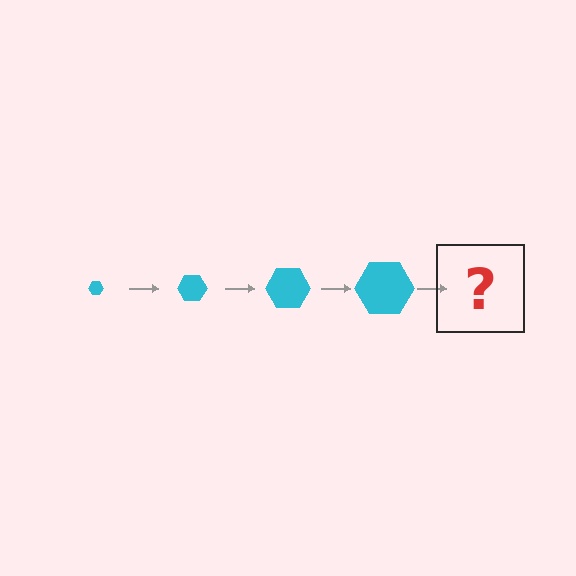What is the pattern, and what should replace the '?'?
The pattern is that the hexagon gets progressively larger each step. The '?' should be a cyan hexagon, larger than the previous one.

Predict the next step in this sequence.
The next step is a cyan hexagon, larger than the previous one.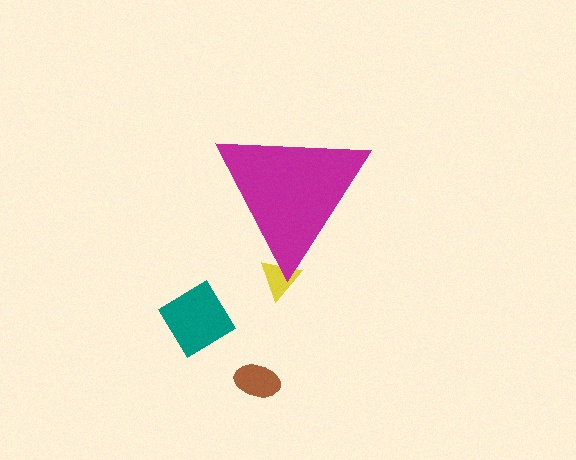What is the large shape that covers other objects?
A magenta triangle.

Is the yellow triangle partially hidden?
Yes, the yellow triangle is partially hidden behind the magenta triangle.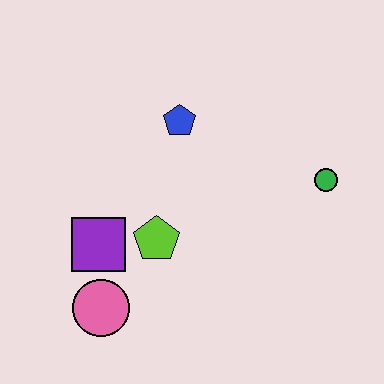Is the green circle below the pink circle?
No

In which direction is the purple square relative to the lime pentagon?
The purple square is to the left of the lime pentagon.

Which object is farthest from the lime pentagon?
The green circle is farthest from the lime pentagon.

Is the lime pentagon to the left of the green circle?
Yes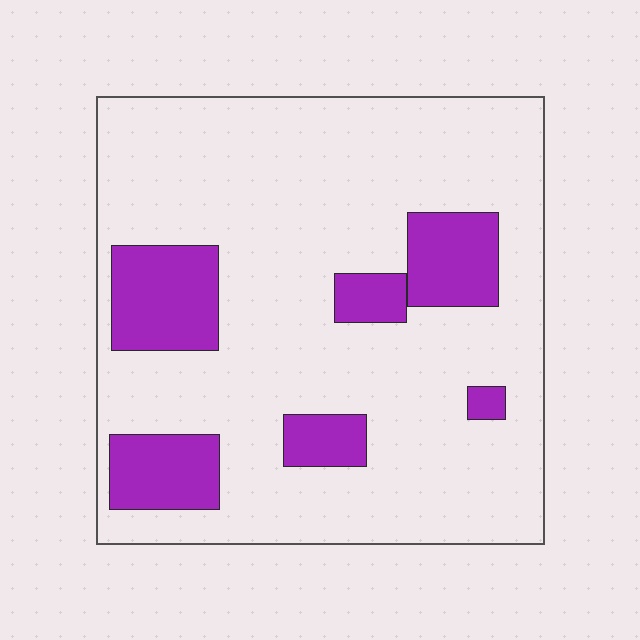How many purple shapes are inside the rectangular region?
6.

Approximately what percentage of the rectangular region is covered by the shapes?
Approximately 20%.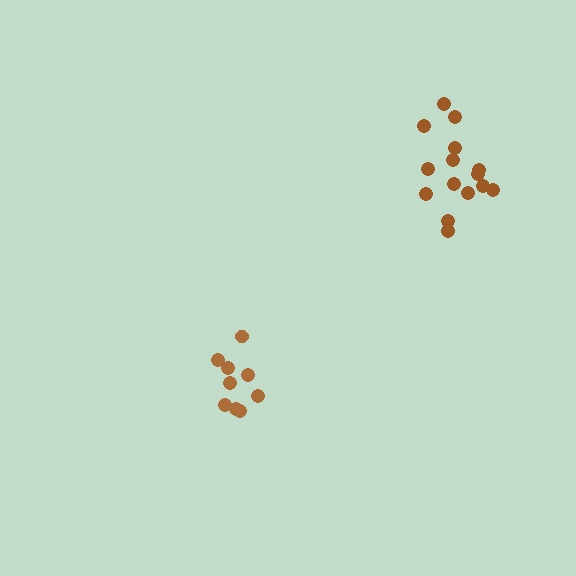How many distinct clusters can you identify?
There are 2 distinct clusters.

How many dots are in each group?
Group 1: 9 dots, Group 2: 15 dots (24 total).